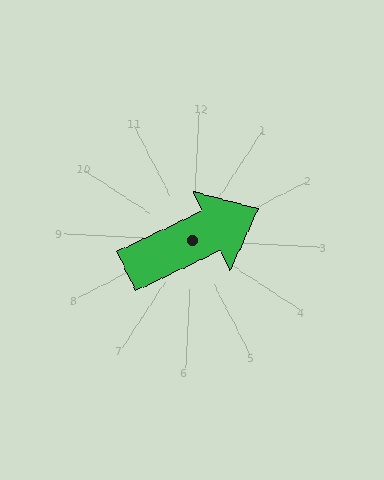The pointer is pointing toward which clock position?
Roughly 2 o'clock.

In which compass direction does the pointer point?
Northeast.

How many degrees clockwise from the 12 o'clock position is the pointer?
Approximately 62 degrees.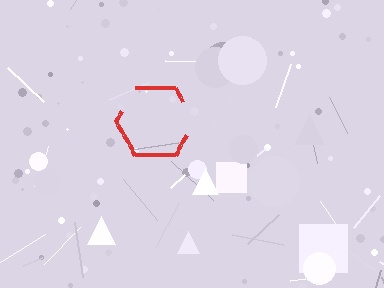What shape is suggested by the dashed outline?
The dashed outline suggests a hexagon.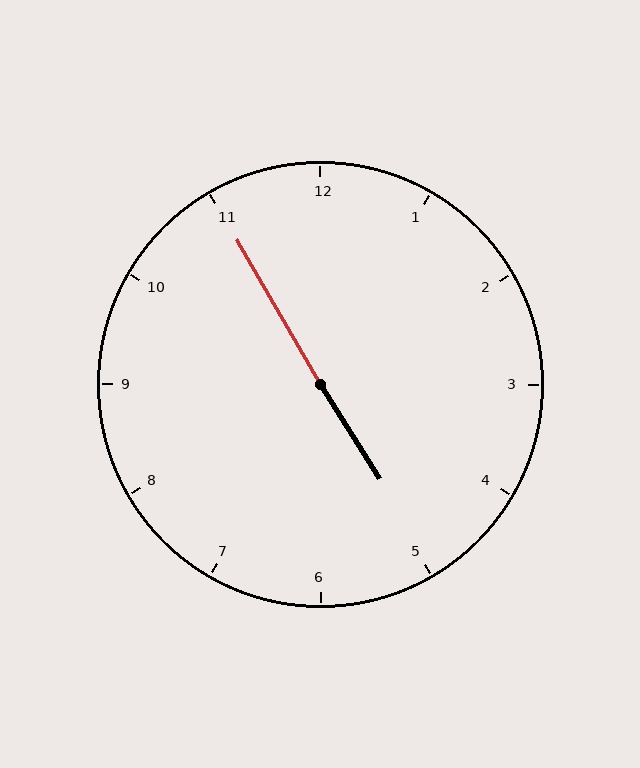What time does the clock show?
4:55.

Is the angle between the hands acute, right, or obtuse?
It is obtuse.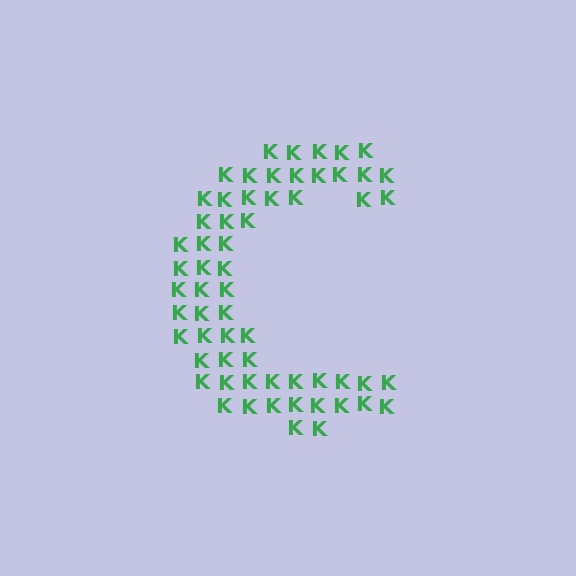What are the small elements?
The small elements are letter K's.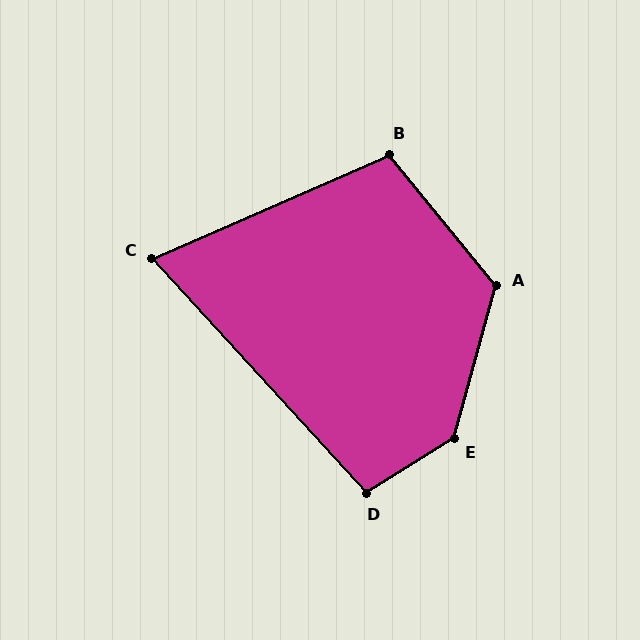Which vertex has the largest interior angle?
E, at approximately 137 degrees.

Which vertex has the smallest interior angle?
C, at approximately 71 degrees.